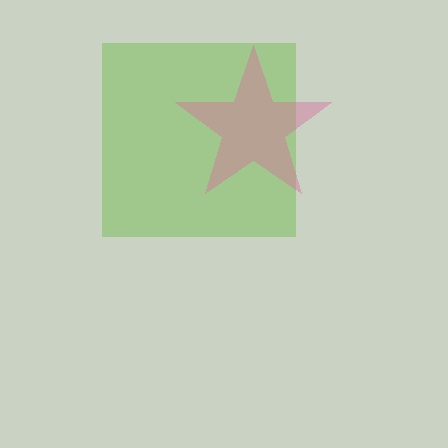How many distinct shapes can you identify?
There are 2 distinct shapes: a lime square, a pink star.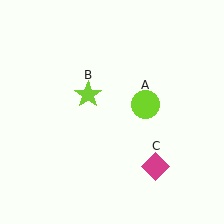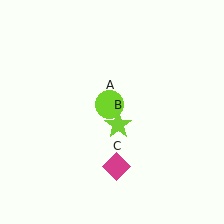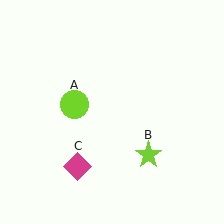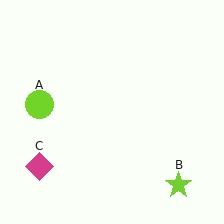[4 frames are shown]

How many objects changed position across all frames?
3 objects changed position: lime circle (object A), lime star (object B), magenta diamond (object C).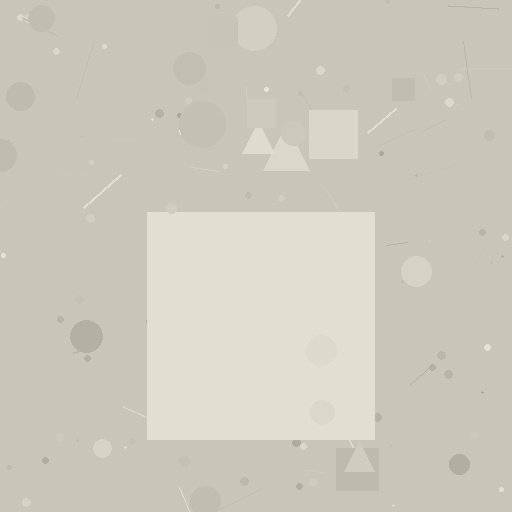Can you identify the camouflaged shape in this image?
The camouflaged shape is a square.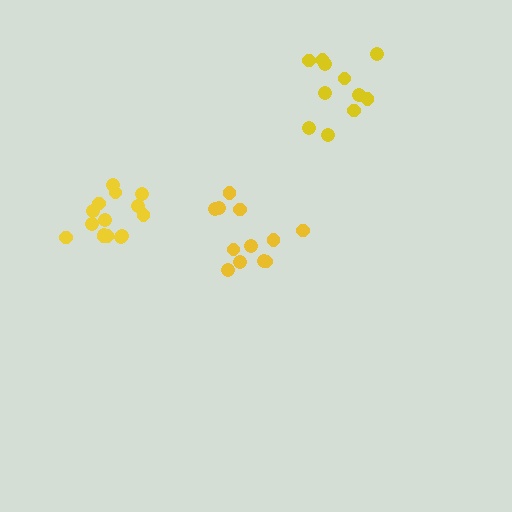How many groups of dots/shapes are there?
There are 3 groups.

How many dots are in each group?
Group 1: 11 dots, Group 2: 12 dots, Group 3: 15 dots (38 total).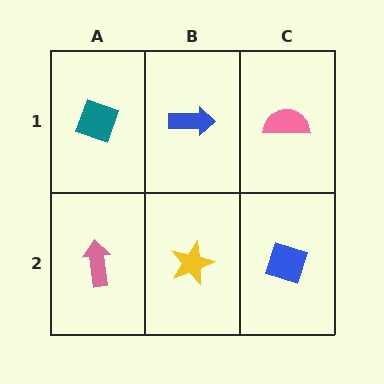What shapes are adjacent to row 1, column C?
A blue diamond (row 2, column C), a blue arrow (row 1, column B).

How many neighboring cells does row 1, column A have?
2.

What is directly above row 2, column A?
A teal diamond.